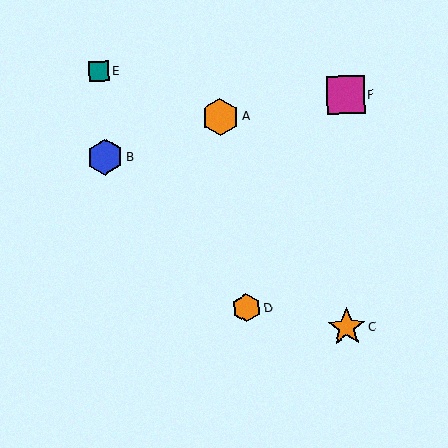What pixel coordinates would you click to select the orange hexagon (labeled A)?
Click at (220, 117) to select the orange hexagon A.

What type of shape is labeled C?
Shape C is an orange star.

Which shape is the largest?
The orange star (labeled C) is the largest.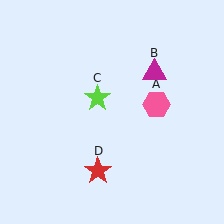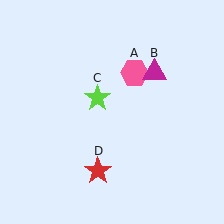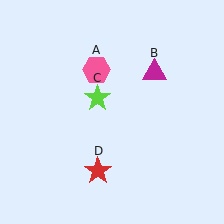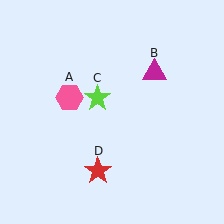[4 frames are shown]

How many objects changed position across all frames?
1 object changed position: pink hexagon (object A).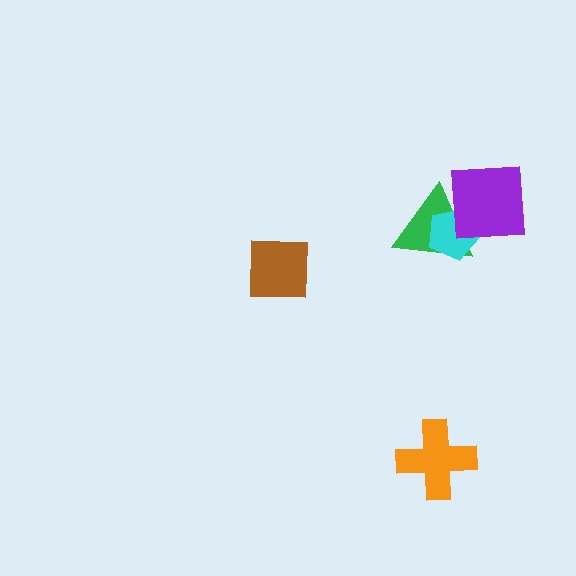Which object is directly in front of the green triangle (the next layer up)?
The cyan pentagon is directly in front of the green triangle.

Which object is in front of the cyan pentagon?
The purple square is in front of the cyan pentagon.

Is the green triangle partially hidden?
Yes, it is partially covered by another shape.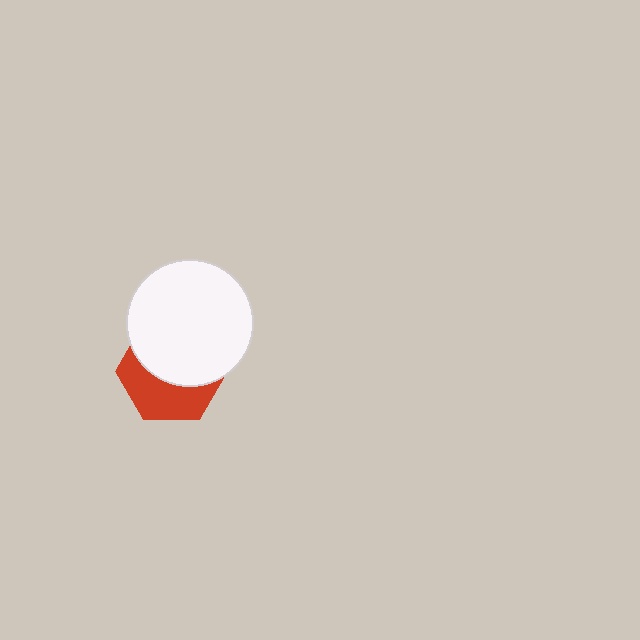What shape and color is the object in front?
The object in front is a white circle.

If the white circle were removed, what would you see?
You would see the complete red hexagon.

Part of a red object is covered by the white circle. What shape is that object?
It is a hexagon.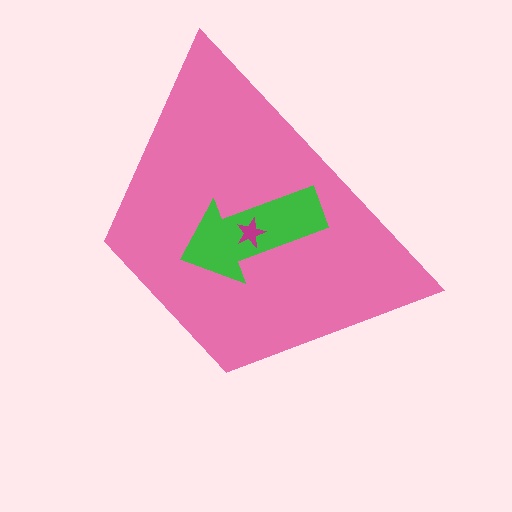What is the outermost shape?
The pink trapezoid.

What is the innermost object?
The magenta star.